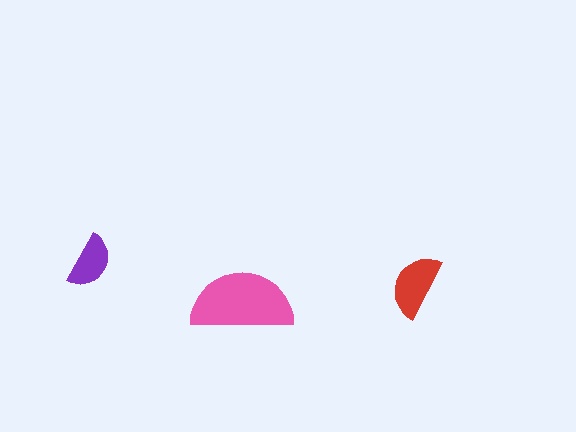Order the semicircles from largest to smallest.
the pink one, the red one, the purple one.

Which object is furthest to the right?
The red semicircle is rightmost.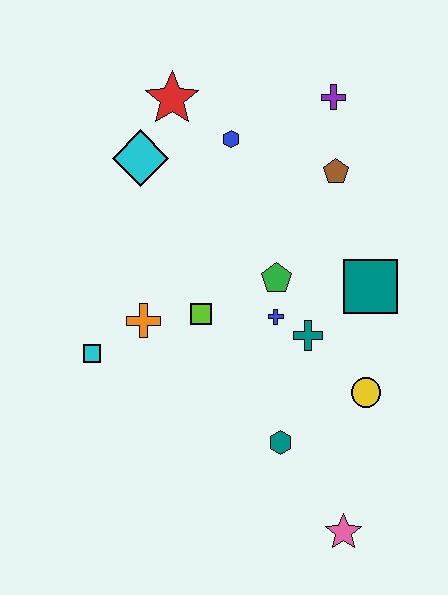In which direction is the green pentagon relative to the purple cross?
The green pentagon is below the purple cross.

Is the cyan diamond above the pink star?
Yes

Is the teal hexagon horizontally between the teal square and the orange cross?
Yes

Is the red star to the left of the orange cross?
No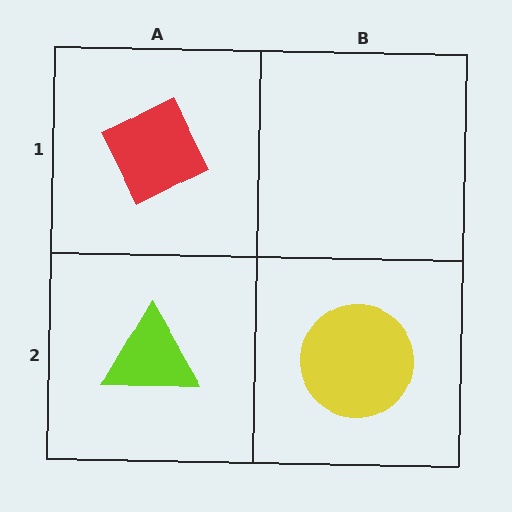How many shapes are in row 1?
1 shape.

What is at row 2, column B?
A yellow circle.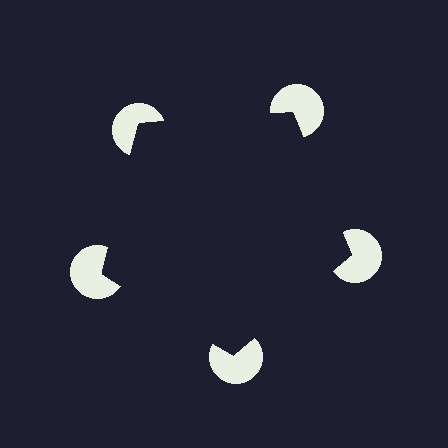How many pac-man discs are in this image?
There are 5 — one at each vertex of the illusory pentagon.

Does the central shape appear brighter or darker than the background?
It typically appears slightly darker than the background, even though no actual brightness change is drawn.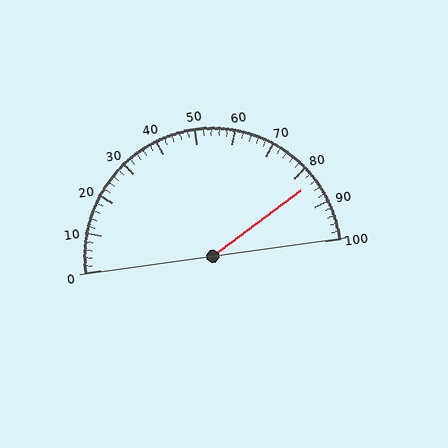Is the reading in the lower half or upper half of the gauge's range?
The reading is in the upper half of the range (0 to 100).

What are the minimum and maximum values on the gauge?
The gauge ranges from 0 to 100.